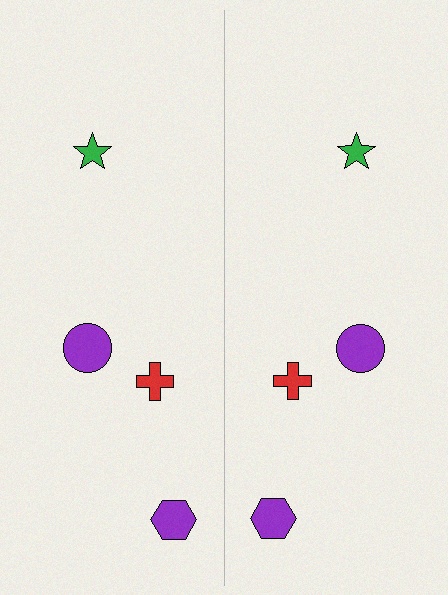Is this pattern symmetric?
Yes, this pattern has bilateral (reflection) symmetry.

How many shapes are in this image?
There are 8 shapes in this image.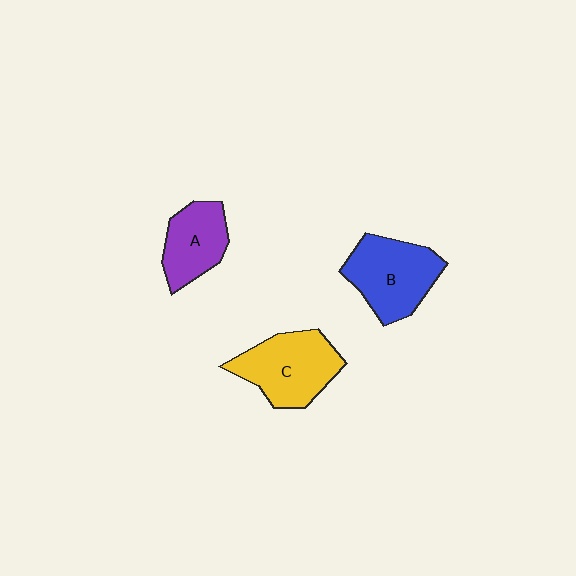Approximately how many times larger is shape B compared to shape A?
Approximately 1.4 times.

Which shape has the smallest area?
Shape A (purple).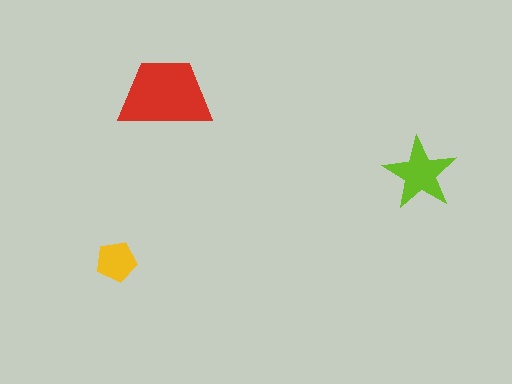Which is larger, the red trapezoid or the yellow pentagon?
The red trapezoid.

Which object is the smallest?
The yellow pentagon.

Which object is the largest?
The red trapezoid.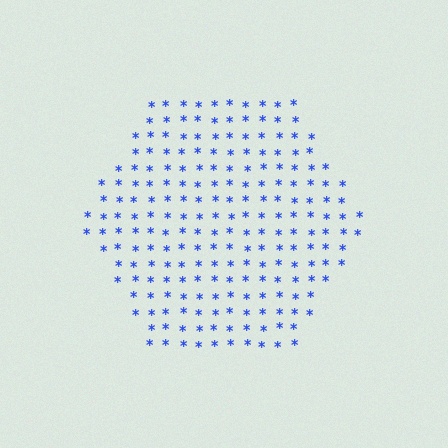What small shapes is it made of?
It is made of small asterisks.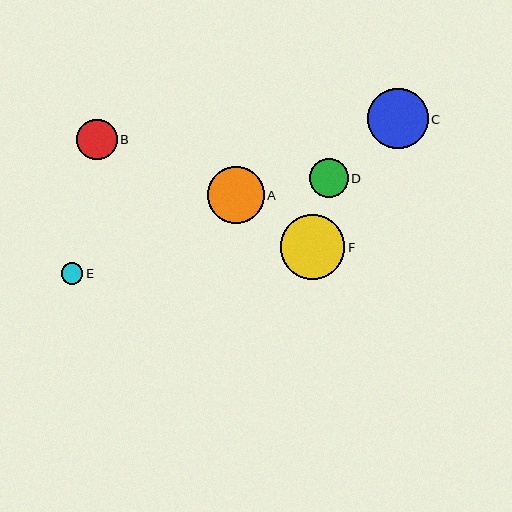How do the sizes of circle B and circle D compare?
Circle B and circle D are approximately the same size.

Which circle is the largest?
Circle F is the largest with a size of approximately 65 pixels.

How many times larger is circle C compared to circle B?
Circle C is approximately 1.5 times the size of circle B.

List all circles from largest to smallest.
From largest to smallest: F, C, A, B, D, E.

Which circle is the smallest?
Circle E is the smallest with a size of approximately 22 pixels.